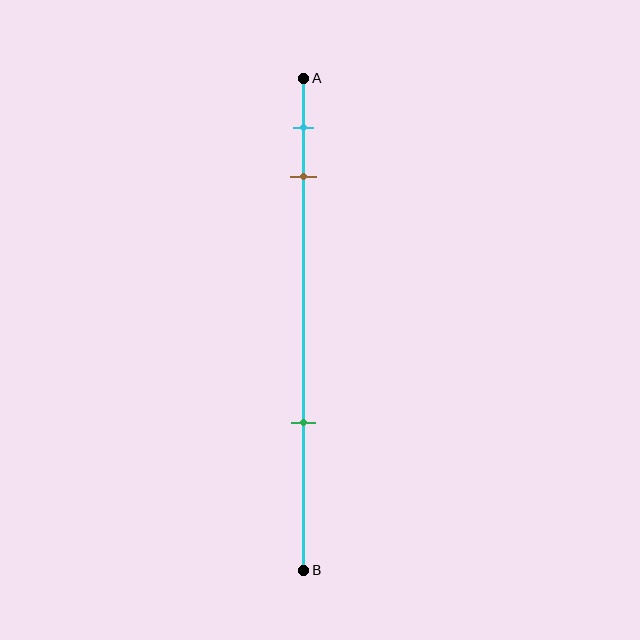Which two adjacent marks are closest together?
The cyan and brown marks are the closest adjacent pair.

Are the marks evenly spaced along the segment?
No, the marks are not evenly spaced.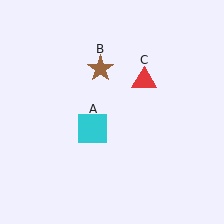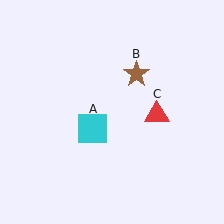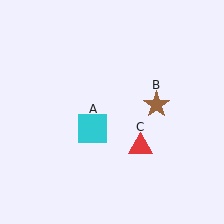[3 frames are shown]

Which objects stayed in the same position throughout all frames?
Cyan square (object A) remained stationary.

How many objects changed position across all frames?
2 objects changed position: brown star (object B), red triangle (object C).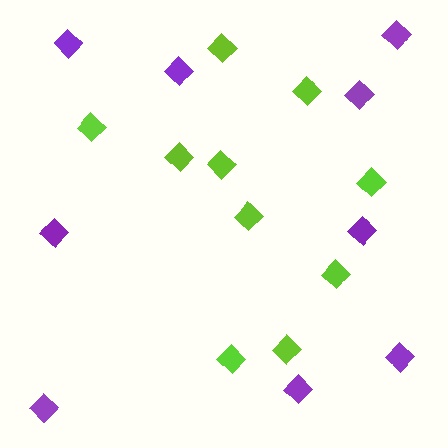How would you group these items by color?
There are 2 groups: one group of purple diamonds (9) and one group of lime diamonds (10).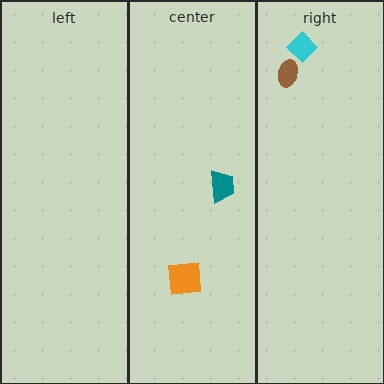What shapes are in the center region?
The orange square, the teal trapezoid.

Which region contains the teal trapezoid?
The center region.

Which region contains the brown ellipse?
The right region.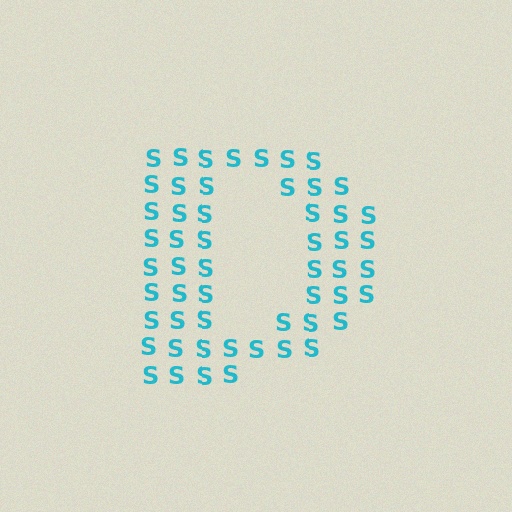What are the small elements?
The small elements are letter S's.